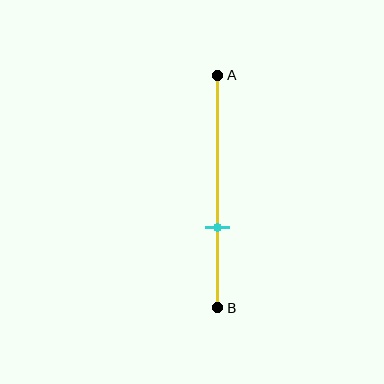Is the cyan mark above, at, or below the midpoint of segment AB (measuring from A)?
The cyan mark is below the midpoint of segment AB.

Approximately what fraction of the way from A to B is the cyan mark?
The cyan mark is approximately 65% of the way from A to B.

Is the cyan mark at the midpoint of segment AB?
No, the mark is at about 65% from A, not at the 50% midpoint.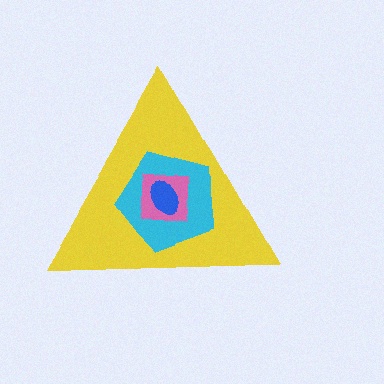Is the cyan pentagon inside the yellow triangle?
Yes.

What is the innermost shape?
The blue ellipse.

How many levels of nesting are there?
4.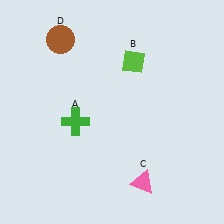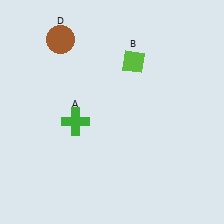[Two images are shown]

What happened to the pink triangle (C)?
The pink triangle (C) was removed in Image 2. It was in the bottom-right area of Image 1.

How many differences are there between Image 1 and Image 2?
There is 1 difference between the two images.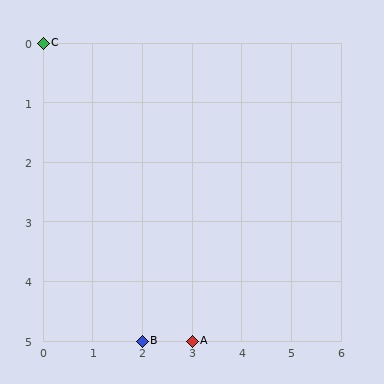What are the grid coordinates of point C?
Point C is at grid coordinates (0, 0).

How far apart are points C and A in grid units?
Points C and A are 3 columns and 5 rows apart (about 5.8 grid units diagonally).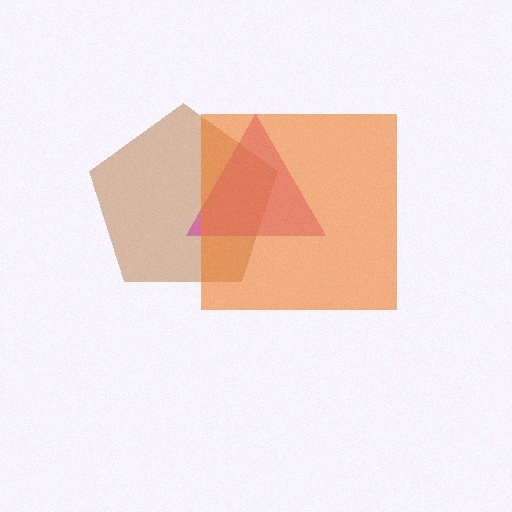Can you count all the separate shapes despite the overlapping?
Yes, there are 3 separate shapes.